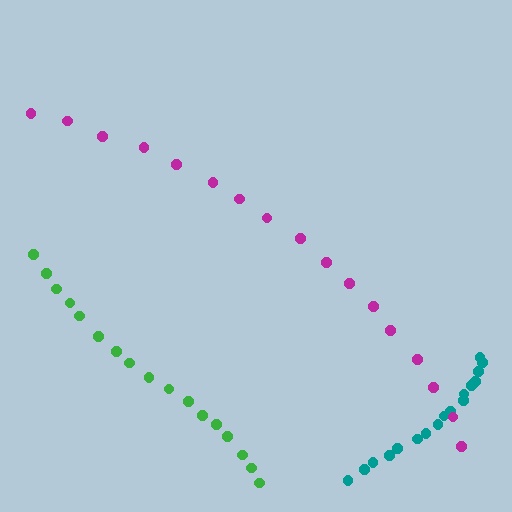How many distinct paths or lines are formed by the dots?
There are 3 distinct paths.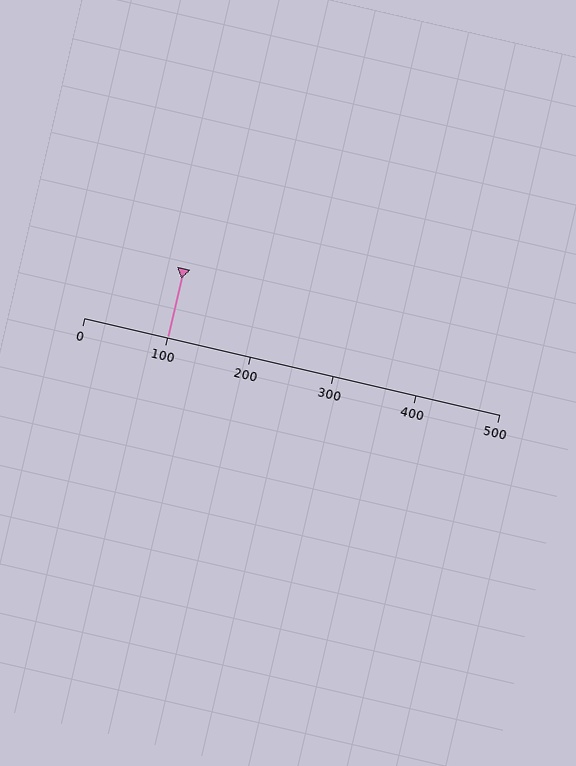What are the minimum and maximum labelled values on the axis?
The axis runs from 0 to 500.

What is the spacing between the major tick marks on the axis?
The major ticks are spaced 100 apart.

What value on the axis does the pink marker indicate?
The marker indicates approximately 100.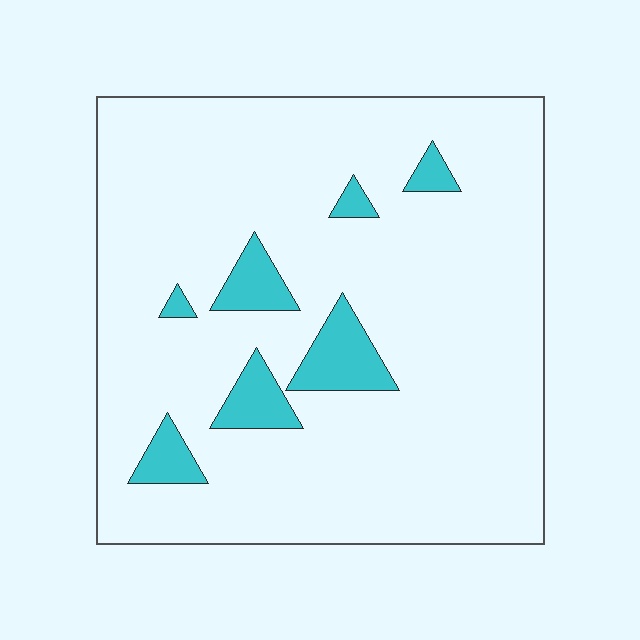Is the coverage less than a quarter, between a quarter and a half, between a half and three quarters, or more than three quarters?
Less than a quarter.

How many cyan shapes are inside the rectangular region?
7.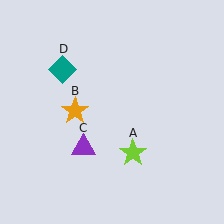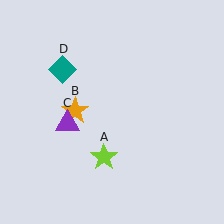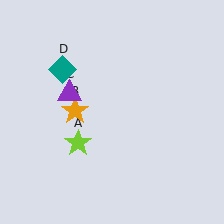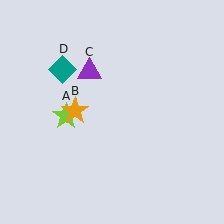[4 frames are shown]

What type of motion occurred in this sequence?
The lime star (object A), purple triangle (object C) rotated clockwise around the center of the scene.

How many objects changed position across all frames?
2 objects changed position: lime star (object A), purple triangle (object C).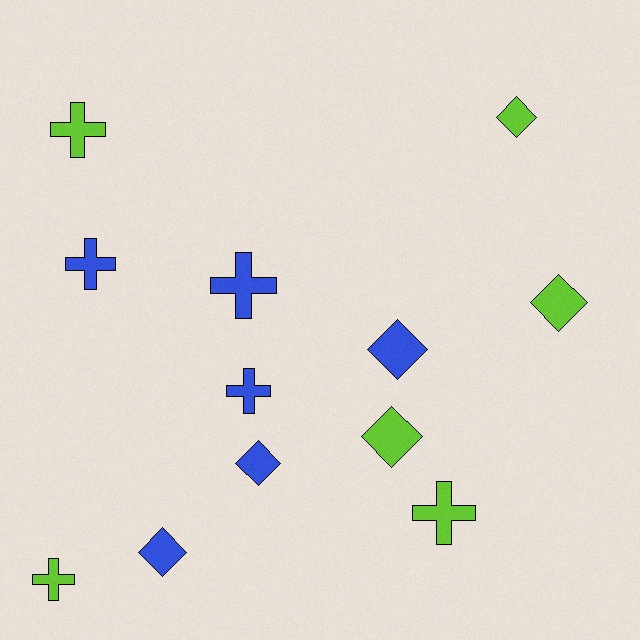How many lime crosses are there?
There are 3 lime crosses.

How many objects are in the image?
There are 12 objects.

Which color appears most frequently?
Lime, with 6 objects.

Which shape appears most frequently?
Cross, with 6 objects.